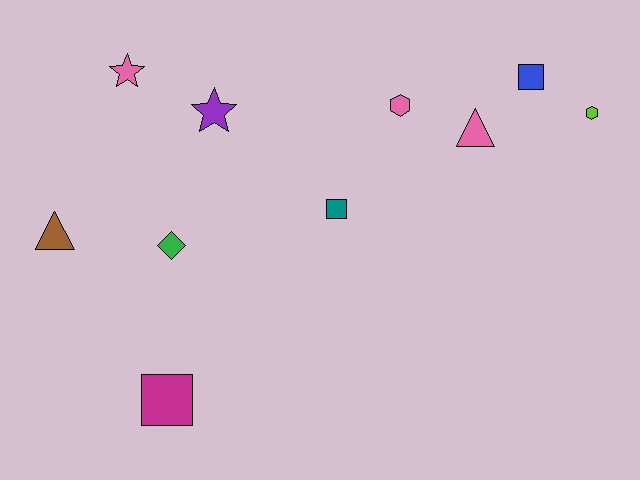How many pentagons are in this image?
There are no pentagons.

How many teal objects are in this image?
There is 1 teal object.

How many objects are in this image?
There are 10 objects.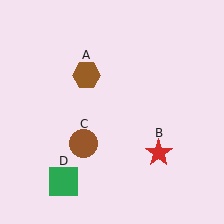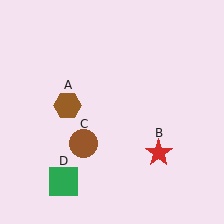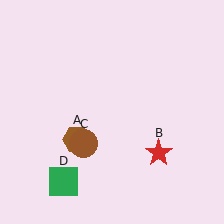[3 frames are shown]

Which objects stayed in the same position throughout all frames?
Red star (object B) and brown circle (object C) and green square (object D) remained stationary.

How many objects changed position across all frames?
1 object changed position: brown hexagon (object A).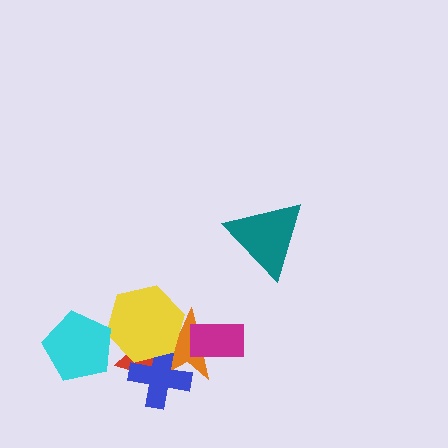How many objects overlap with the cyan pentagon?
0 objects overlap with the cyan pentagon.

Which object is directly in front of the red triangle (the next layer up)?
The orange star is directly in front of the red triangle.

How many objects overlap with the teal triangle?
0 objects overlap with the teal triangle.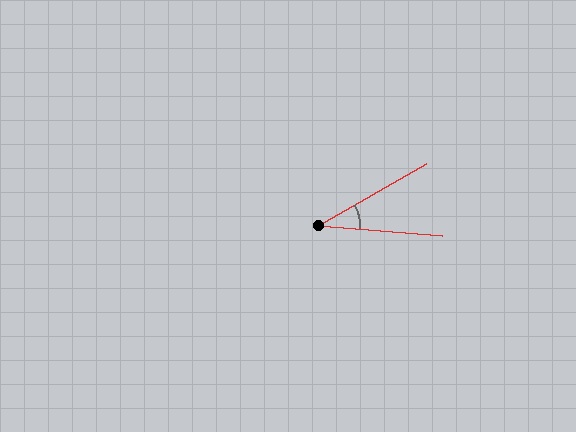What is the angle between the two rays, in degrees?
Approximately 34 degrees.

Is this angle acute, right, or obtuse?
It is acute.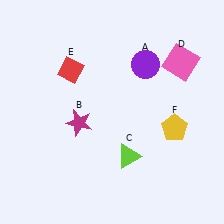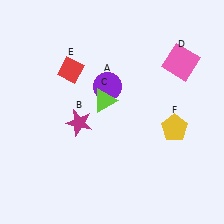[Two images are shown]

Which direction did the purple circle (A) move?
The purple circle (A) moved left.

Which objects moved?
The objects that moved are: the purple circle (A), the lime triangle (C).